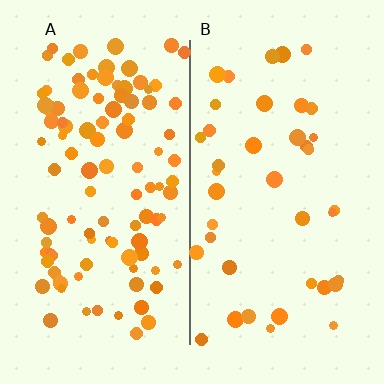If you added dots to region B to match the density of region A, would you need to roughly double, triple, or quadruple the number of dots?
Approximately triple.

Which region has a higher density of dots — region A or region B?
A (the left).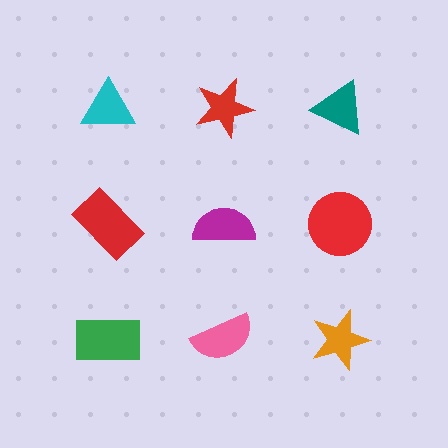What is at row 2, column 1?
A red rectangle.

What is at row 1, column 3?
A teal triangle.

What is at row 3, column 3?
An orange star.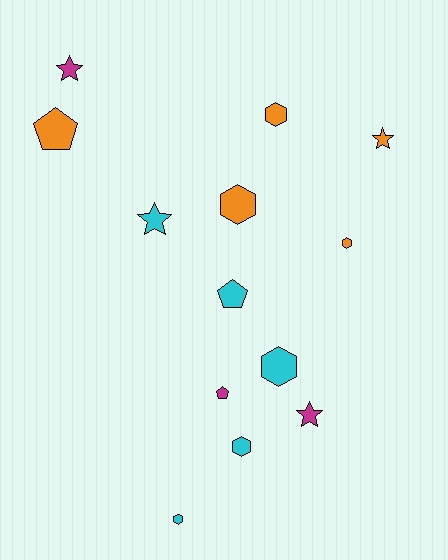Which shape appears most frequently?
Hexagon, with 6 objects.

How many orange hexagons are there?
There are 3 orange hexagons.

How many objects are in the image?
There are 13 objects.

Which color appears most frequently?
Cyan, with 5 objects.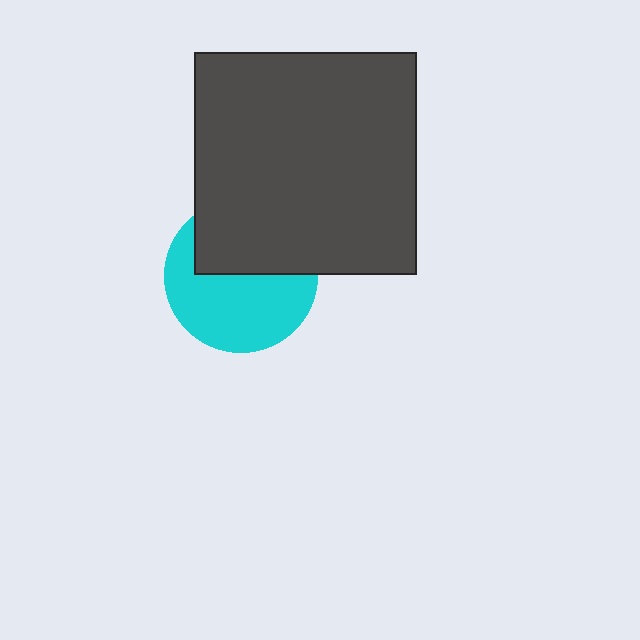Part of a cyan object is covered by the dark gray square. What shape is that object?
It is a circle.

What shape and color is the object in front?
The object in front is a dark gray square.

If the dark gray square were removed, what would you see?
You would see the complete cyan circle.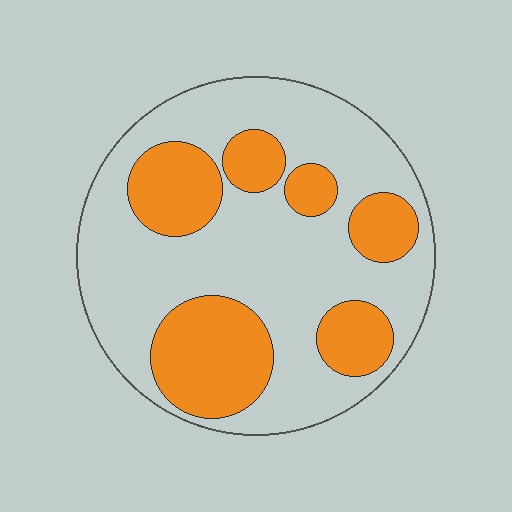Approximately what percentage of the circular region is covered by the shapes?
Approximately 35%.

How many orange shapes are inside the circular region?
6.